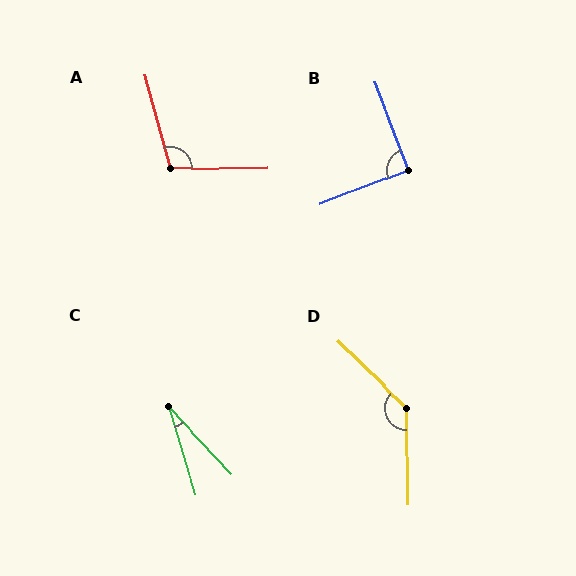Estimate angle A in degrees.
Approximately 104 degrees.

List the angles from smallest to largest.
C (26°), B (91°), A (104°), D (134°).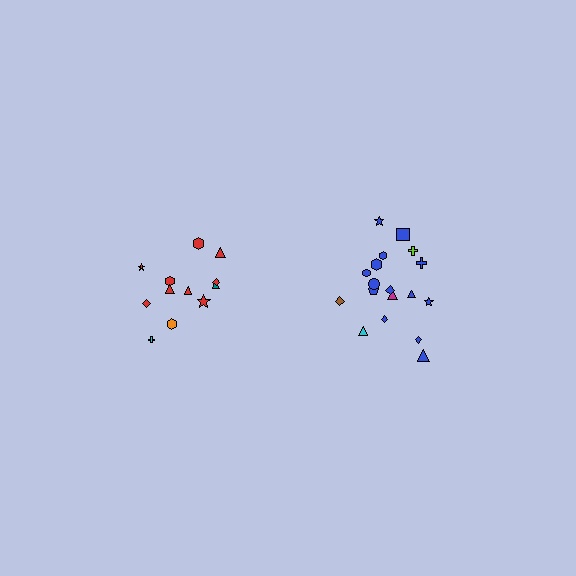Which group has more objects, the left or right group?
The right group.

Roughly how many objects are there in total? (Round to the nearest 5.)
Roughly 30 objects in total.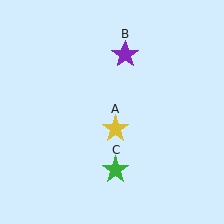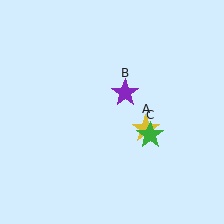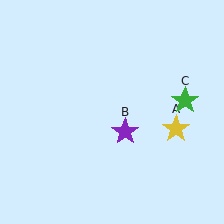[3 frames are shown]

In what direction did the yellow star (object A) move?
The yellow star (object A) moved right.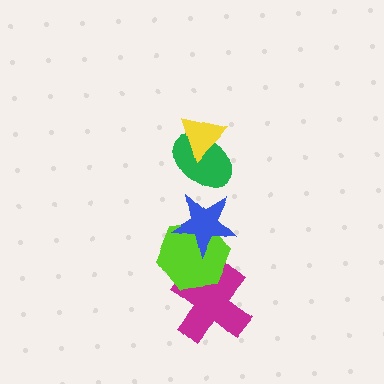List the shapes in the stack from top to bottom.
From top to bottom: the yellow triangle, the green ellipse, the blue star, the lime hexagon, the magenta cross.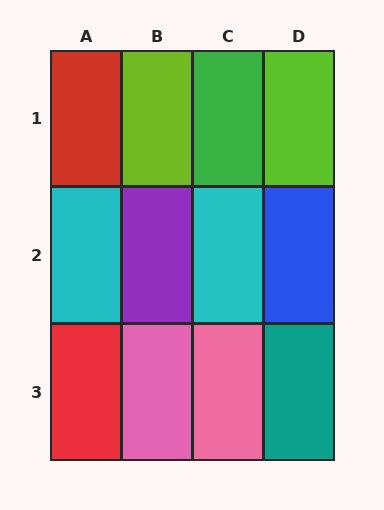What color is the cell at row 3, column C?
Pink.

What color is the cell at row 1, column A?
Red.